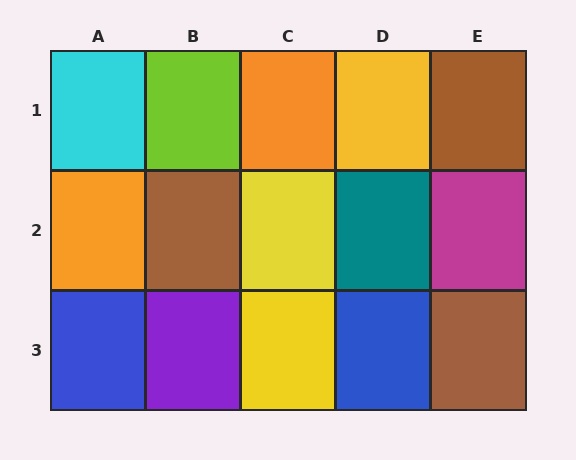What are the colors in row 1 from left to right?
Cyan, lime, orange, yellow, brown.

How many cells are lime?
1 cell is lime.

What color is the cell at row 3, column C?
Yellow.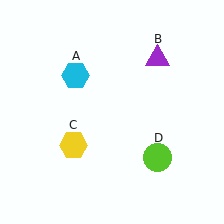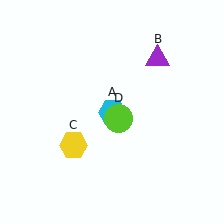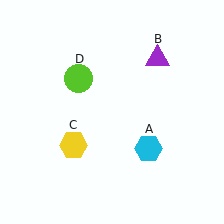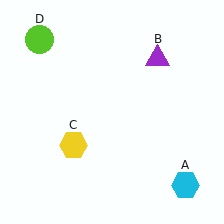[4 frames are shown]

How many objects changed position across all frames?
2 objects changed position: cyan hexagon (object A), lime circle (object D).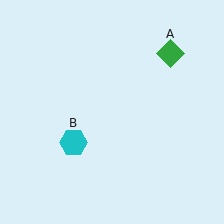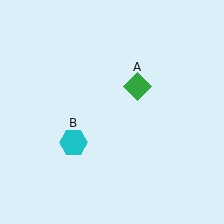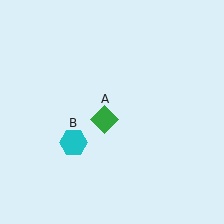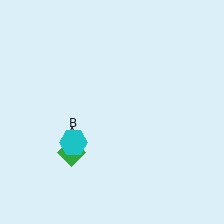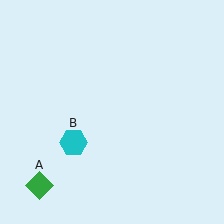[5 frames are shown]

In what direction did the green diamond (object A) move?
The green diamond (object A) moved down and to the left.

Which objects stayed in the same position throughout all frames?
Cyan hexagon (object B) remained stationary.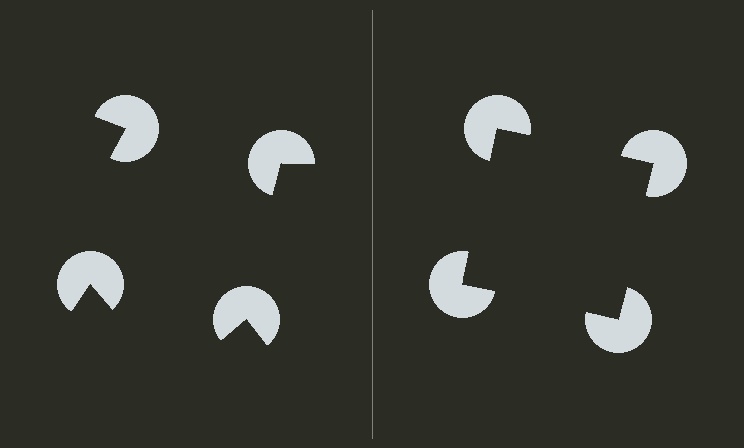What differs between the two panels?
The pac-man discs are positioned identically on both sides; only the wedge orientations differ. On the right they align to a square; on the left they are misaligned.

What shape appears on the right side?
An illusory square.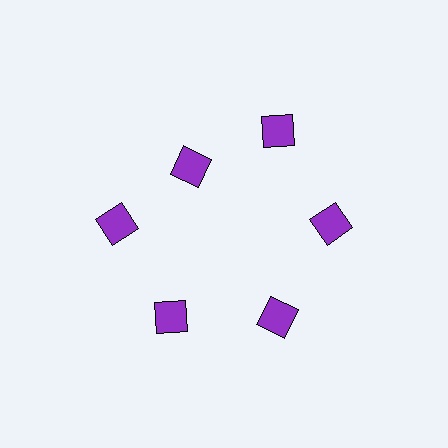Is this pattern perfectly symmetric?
No. The 6 purple squares are arranged in a ring, but one element near the 11 o'clock position is pulled inward toward the center, breaking the 6-fold rotational symmetry.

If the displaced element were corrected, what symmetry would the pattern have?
It would have 6-fold rotational symmetry — the pattern would map onto itself every 60 degrees.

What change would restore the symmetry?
The symmetry would be restored by moving it outward, back onto the ring so that all 6 squares sit at equal angles and equal distance from the center.